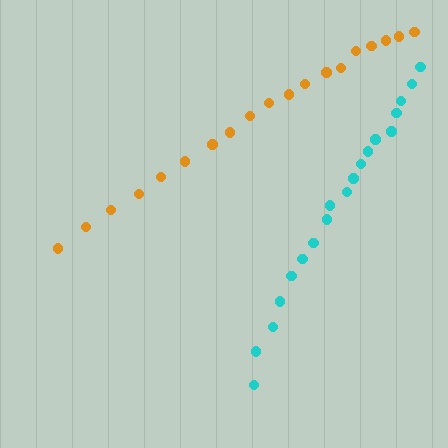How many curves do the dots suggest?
There are 2 distinct paths.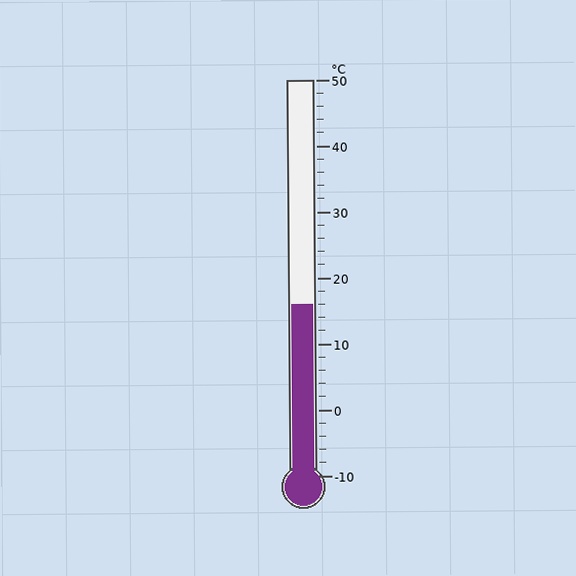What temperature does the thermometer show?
The thermometer shows approximately 16°C.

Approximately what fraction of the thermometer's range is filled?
The thermometer is filled to approximately 45% of its range.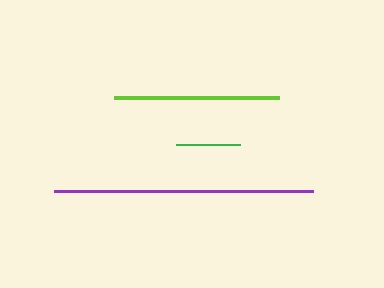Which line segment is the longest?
The purple line is the longest at approximately 258 pixels.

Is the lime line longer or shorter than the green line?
The lime line is longer than the green line.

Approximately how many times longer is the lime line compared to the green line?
The lime line is approximately 2.5 times the length of the green line.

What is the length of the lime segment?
The lime segment is approximately 165 pixels long.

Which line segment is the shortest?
The green line is the shortest at approximately 65 pixels.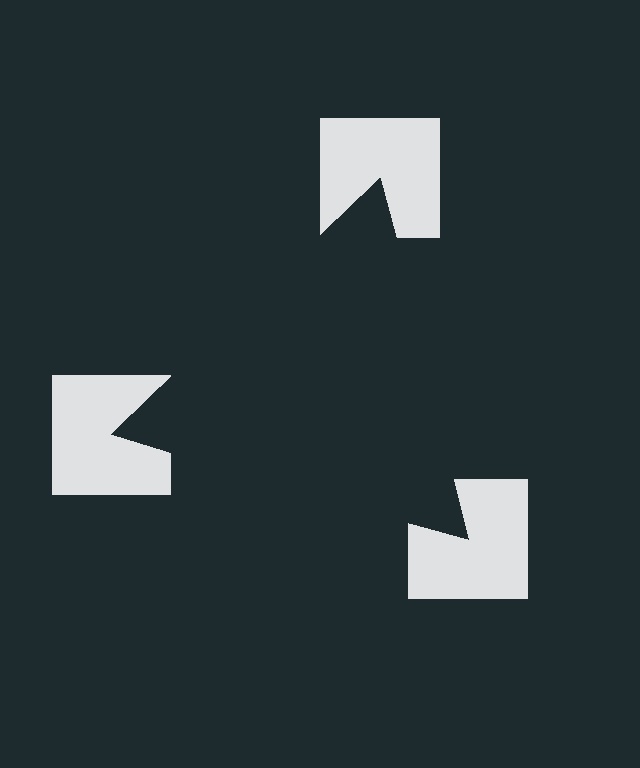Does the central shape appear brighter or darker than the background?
It typically appears slightly darker than the background, even though no actual brightness change is drawn.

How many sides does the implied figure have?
3 sides.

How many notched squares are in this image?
There are 3 — one at each vertex of the illusory triangle.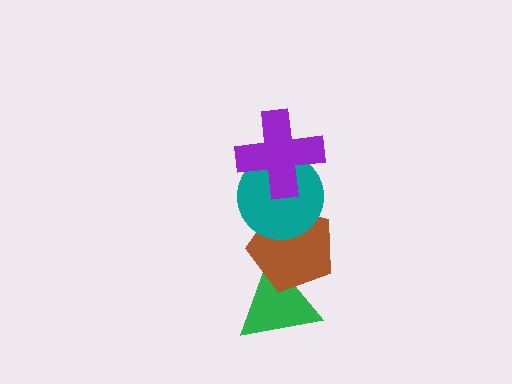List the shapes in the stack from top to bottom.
From top to bottom: the purple cross, the teal circle, the brown pentagon, the green triangle.